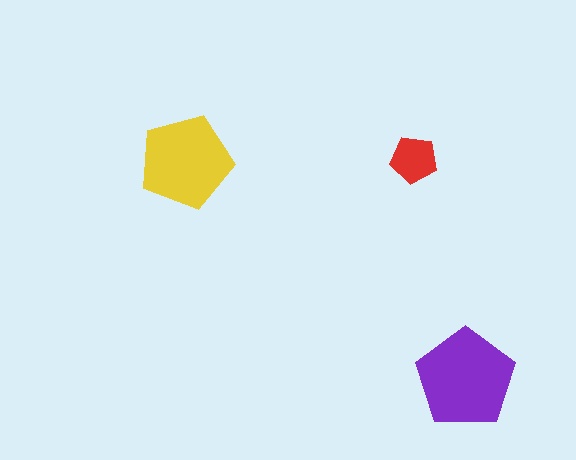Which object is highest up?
The red pentagon is topmost.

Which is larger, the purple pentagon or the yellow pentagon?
The purple one.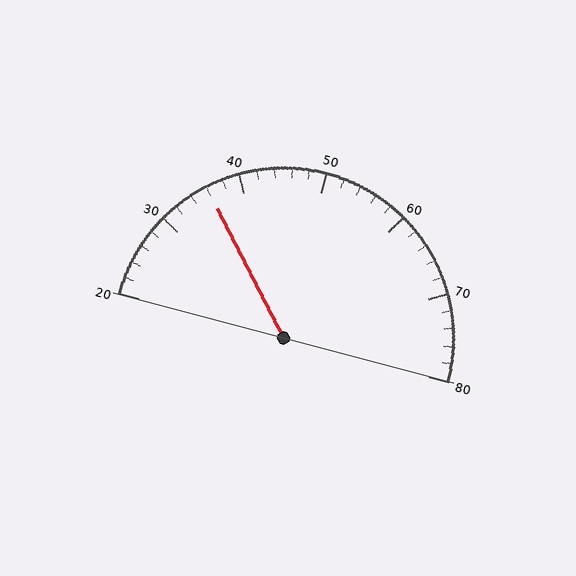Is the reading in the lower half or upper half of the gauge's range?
The reading is in the lower half of the range (20 to 80).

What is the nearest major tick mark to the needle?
The nearest major tick mark is 40.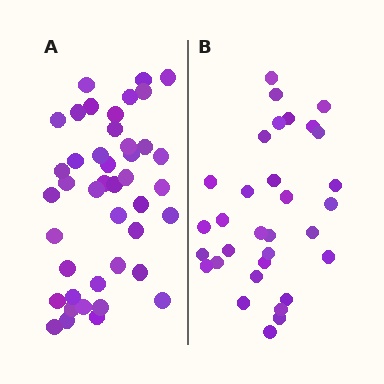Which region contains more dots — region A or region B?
Region A (the left region) has more dots.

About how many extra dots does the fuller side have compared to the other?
Region A has roughly 12 or so more dots than region B.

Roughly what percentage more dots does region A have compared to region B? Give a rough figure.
About 35% more.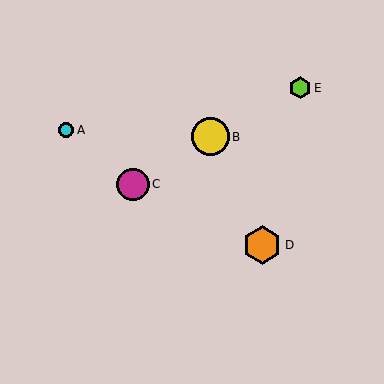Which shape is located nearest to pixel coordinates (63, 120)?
The cyan circle (labeled A) at (66, 130) is nearest to that location.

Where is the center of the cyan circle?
The center of the cyan circle is at (66, 130).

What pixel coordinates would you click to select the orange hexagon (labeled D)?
Click at (262, 245) to select the orange hexagon D.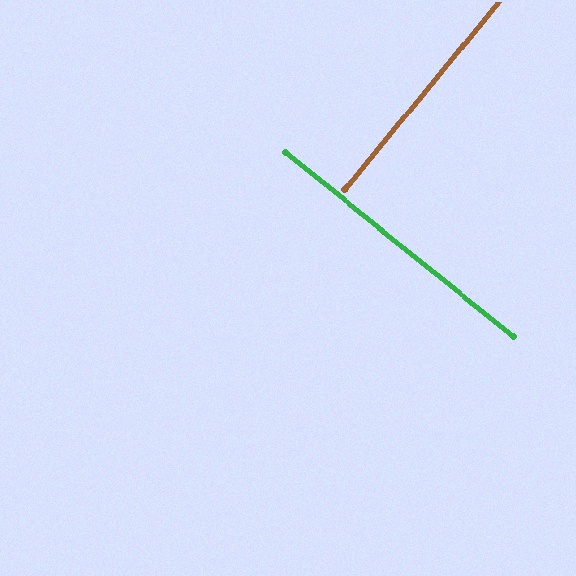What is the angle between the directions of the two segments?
Approximately 89 degrees.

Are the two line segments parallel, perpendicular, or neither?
Perpendicular — they meet at approximately 89°.